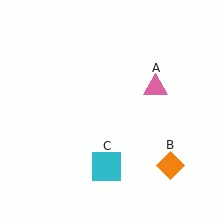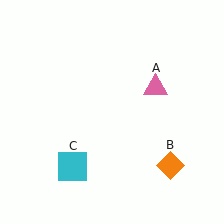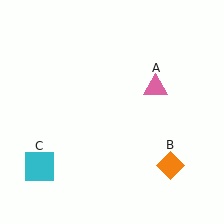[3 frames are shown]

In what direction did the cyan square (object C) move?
The cyan square (object C) moved left.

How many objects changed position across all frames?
1 object changed position: cyan square (object C).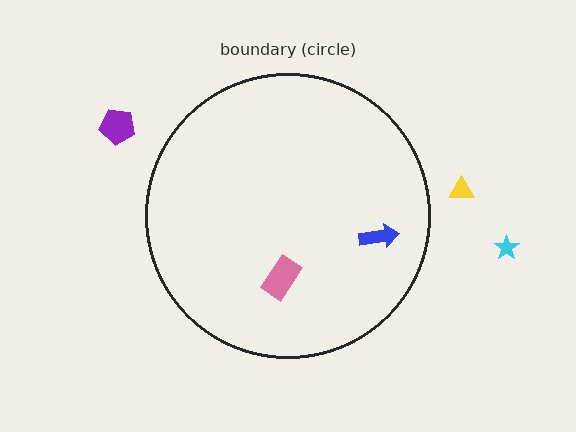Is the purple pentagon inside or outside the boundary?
Outside.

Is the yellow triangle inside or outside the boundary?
Outside.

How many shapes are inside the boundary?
2 inside, 3 outside.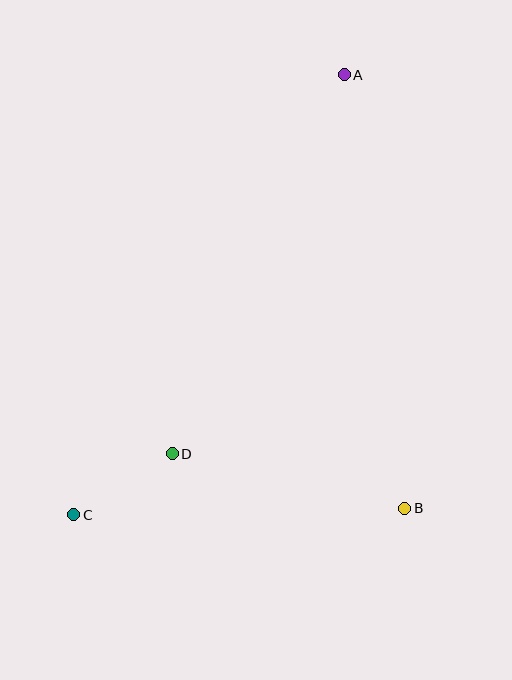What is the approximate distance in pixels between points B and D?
The distance between B and D is approximately 239 pixels.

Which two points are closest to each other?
Points C and D are closest to each other.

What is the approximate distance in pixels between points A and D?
The distance between A and D is approximately 416 pixels.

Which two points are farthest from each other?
Points A and C are farthest from each other.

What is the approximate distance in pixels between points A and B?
The distance between A and B is approximately 438 pixels.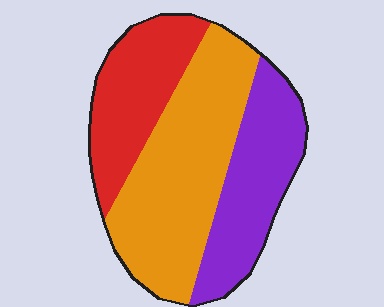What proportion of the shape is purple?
Purple covers 28% of the shape.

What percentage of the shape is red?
Red takes up about one quarter (1/4) of the shape.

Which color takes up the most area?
Orange, at roughly 45%.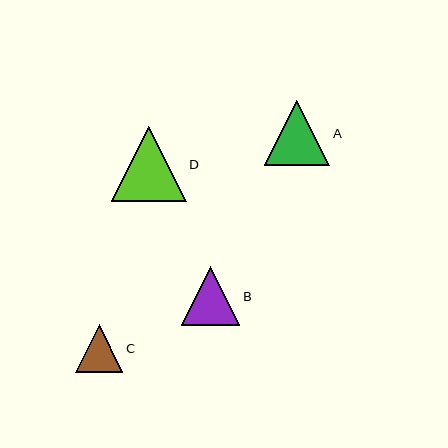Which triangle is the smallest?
Triangle C is the smallest with a size of approximately 48 pixels.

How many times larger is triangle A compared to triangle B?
Triangle A is approximately 1.1 times the size of triangle B.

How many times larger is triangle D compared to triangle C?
Triangle D is approximately 1.6 times the size of triangle C.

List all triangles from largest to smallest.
From largest to smallest: D, A, B, C.